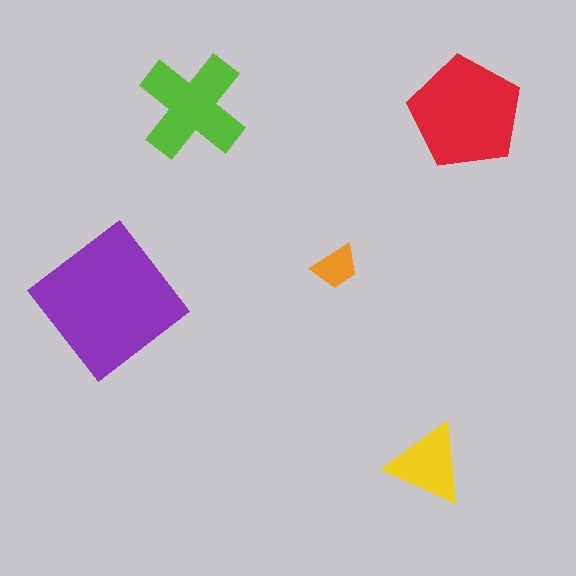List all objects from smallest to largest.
The orange trapezoid, the yellow triangle, the lime cross, the red pentagon, the purple diamond.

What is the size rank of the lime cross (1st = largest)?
3rd.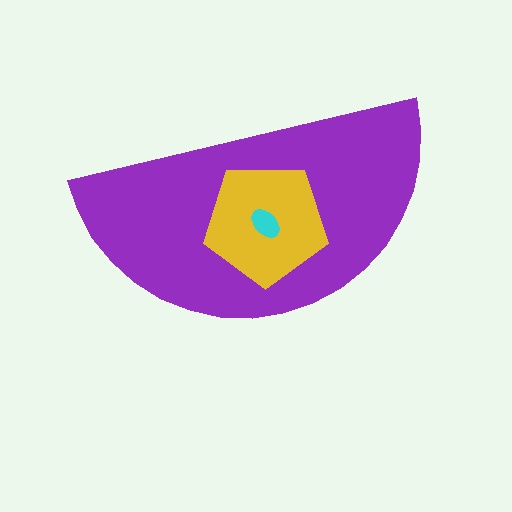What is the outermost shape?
The purple semicircle.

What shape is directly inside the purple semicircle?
The yellow pentagon.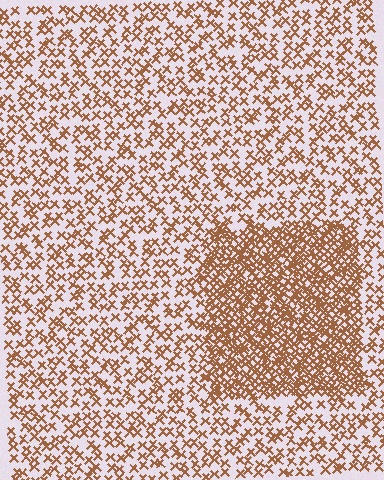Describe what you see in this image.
The image contains small brown elements arranged at two different densities. A rectangle-shaped region is visible where the elements are more densely packed than the surrounding area.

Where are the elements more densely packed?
The elements are more densely packed inside the rectangle boundary.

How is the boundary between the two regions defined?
The boundary is defined by a change in element density (approximately 2.3x ratio). All elements are the same color, size, and shape.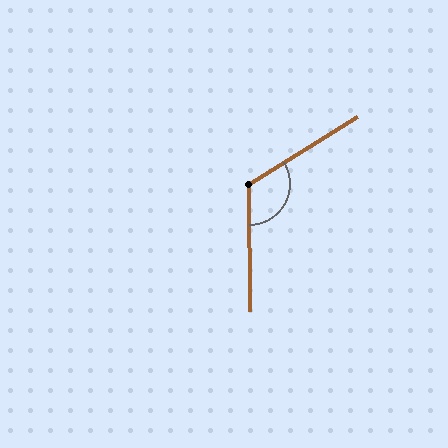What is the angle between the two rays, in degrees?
Approximately 122 degrees.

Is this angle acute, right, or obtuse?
It is obtuse.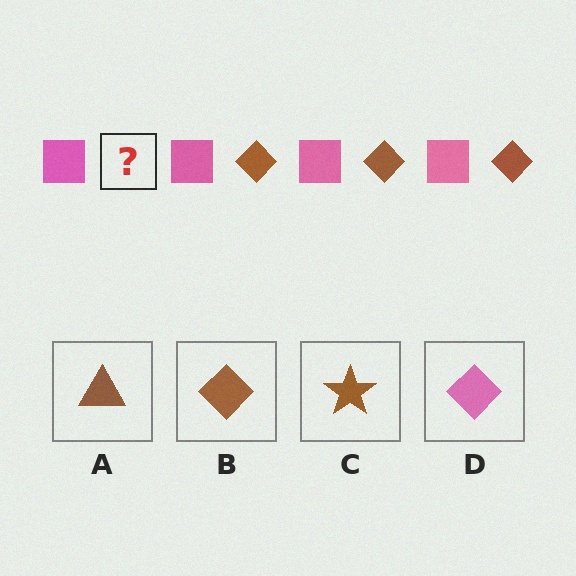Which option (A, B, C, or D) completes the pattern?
B.